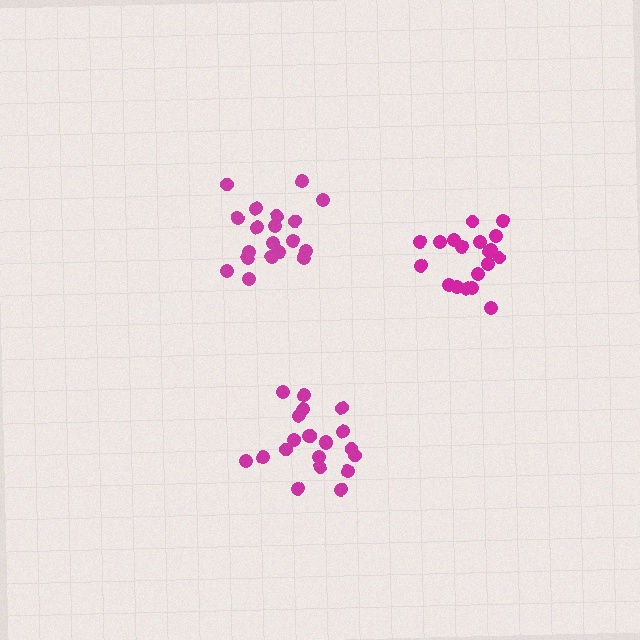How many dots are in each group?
Group 1: 19 dots, Group 2: 21 dots, Group 3: 19 dots (59 total).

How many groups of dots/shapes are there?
There are 3 groups.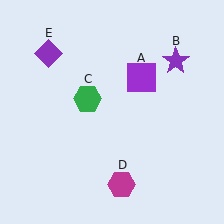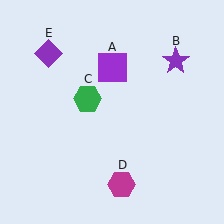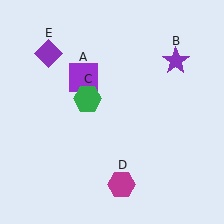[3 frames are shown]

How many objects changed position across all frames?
1 object changed position: purple square (object A).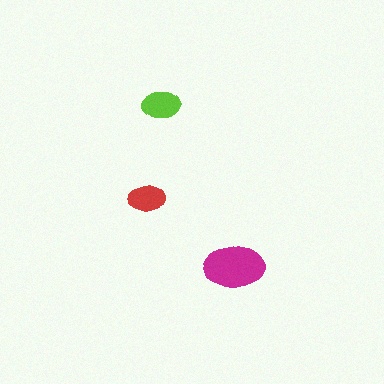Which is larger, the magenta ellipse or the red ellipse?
The magenta one.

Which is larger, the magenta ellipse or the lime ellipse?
The magenta one.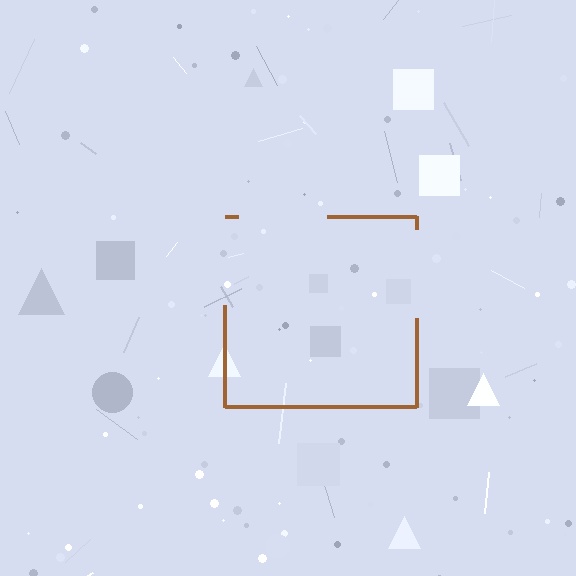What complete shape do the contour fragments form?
The contour fragments form a square.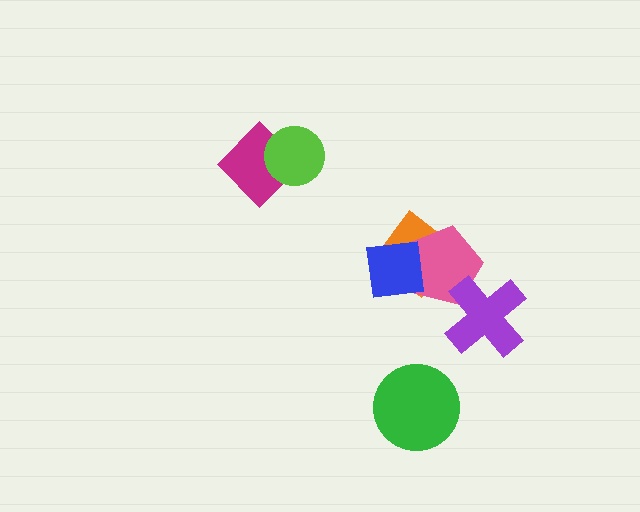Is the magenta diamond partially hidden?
Yes, it is partially covered by another shape.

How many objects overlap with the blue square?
2 objects overlap with the blue square.